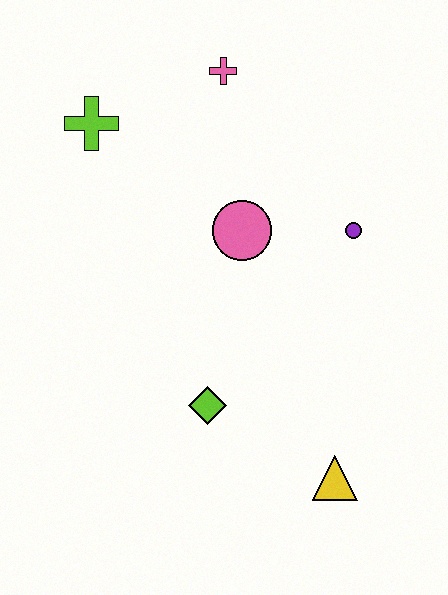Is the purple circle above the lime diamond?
Yes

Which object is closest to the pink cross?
The lime cross is closest to the pink cross.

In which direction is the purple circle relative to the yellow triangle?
The purple circle is above the yellow triangle.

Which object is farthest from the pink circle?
The yellow triangle is farthest from the pink circle.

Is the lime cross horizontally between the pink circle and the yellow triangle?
No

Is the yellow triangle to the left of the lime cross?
No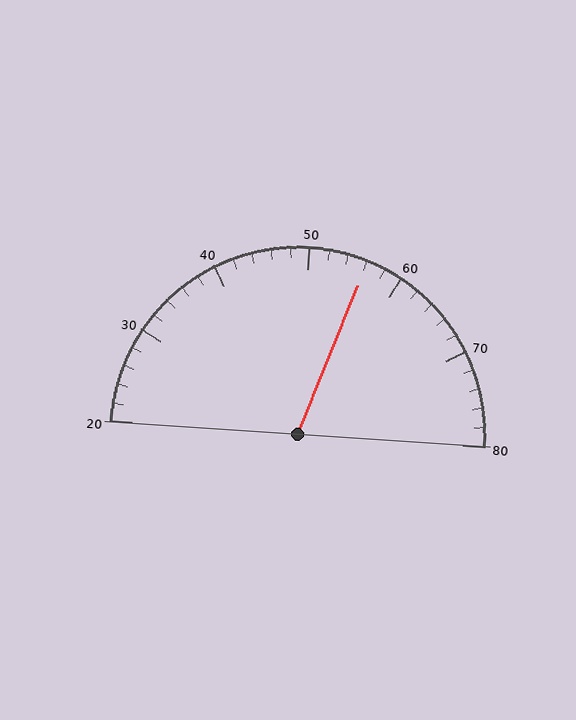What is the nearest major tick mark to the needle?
The nearest major tick mark is 60.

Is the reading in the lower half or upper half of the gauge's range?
The reading is in the upper half of the range (20 to 80).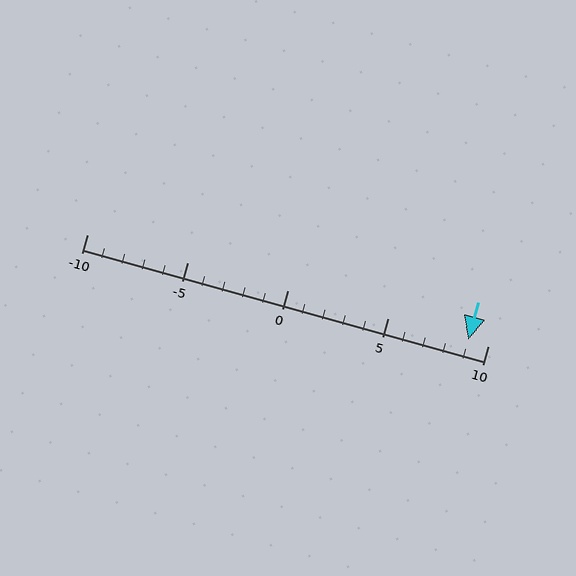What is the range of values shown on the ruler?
The ruler shows values from -10 to 10.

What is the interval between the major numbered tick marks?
The major tick marks are spaced 5 units apart.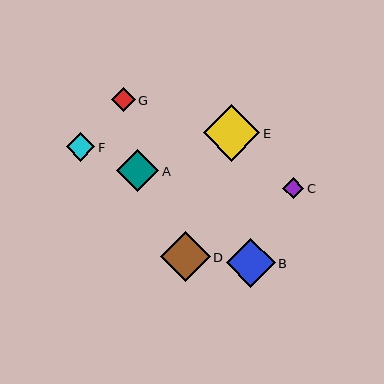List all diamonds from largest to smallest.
From largest to smallest: E, D, B, A, F, G, C.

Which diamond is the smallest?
Diamond C is the smallest with a size of approximately 21 pixels.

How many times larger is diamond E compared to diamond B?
Diamond E is approximately 1.2 times the size of diamond B.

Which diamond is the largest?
Diamond E is the largest with a size of approximately 57 pixels.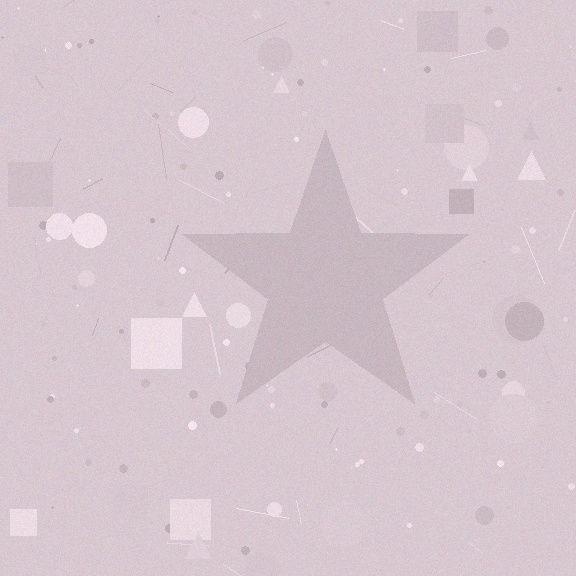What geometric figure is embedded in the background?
A star is embedded in the background.